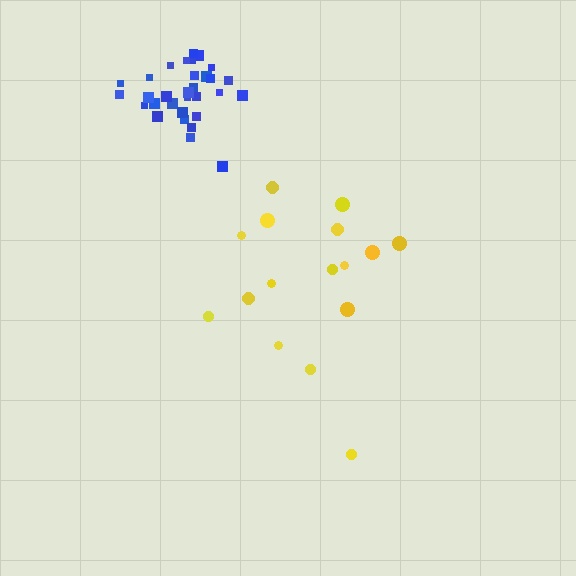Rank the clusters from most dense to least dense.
blue, yellow.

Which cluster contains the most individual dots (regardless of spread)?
Blue (31).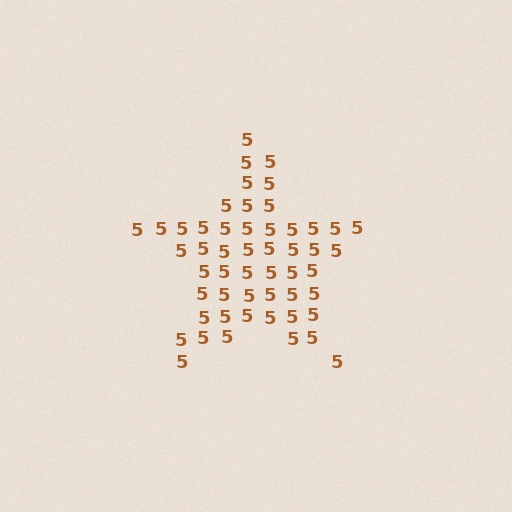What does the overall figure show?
The overall figure shows a star.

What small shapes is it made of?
It is made of small digit 5's.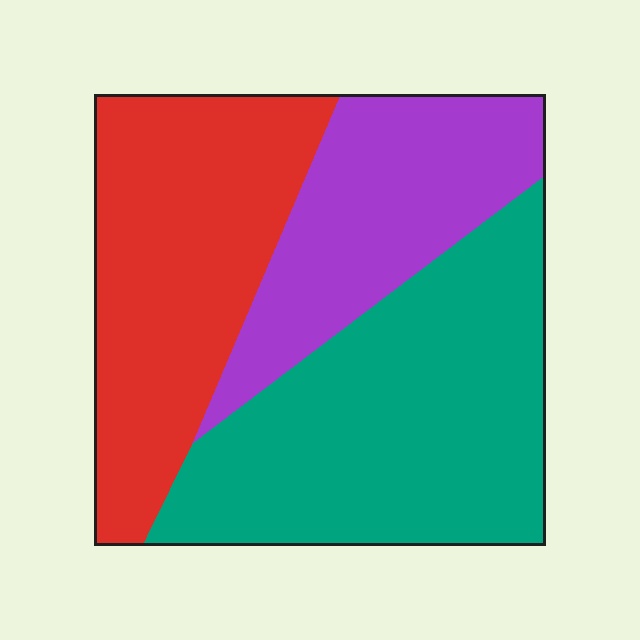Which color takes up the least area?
Purple, at roughly 25%.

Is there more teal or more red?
Teal.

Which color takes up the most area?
Teal, at roughly 40%.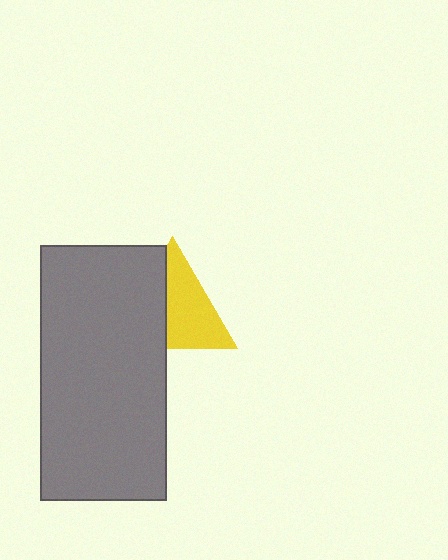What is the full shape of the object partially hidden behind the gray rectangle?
The partially hidden object is a yellow triangle.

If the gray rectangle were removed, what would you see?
You would see the complete yellow triangle.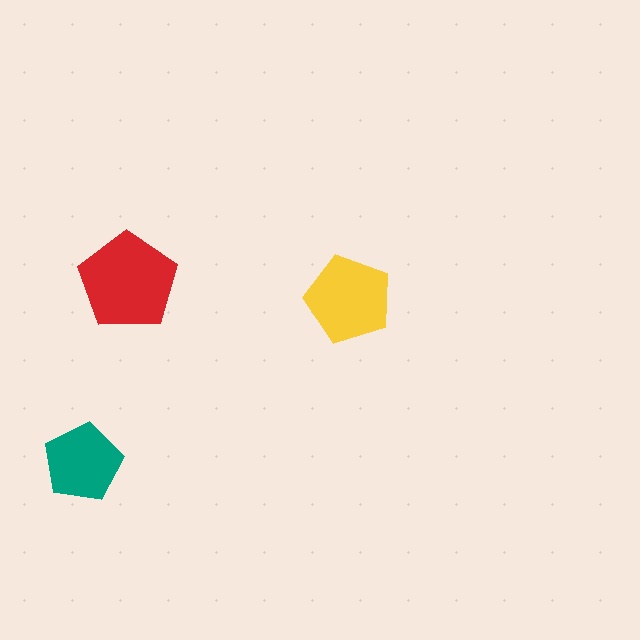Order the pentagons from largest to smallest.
the red one, the yellow one, the teal one.